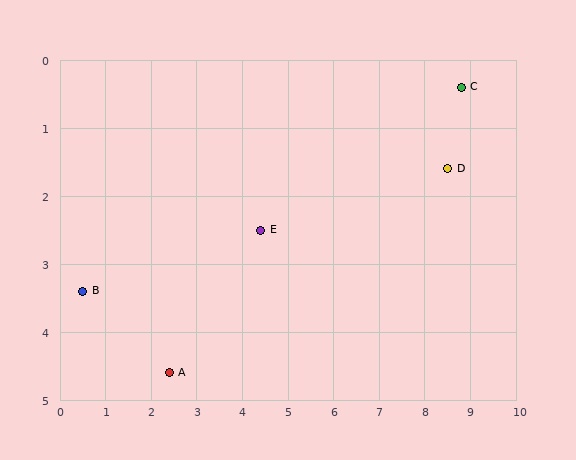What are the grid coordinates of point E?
Point E is at approximately (4.4, 2.5).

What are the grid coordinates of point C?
Point C is at approximately (8.8, 0.4).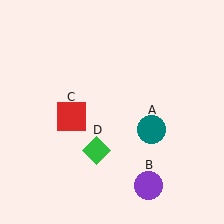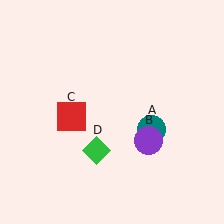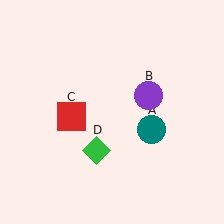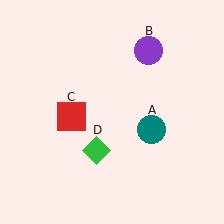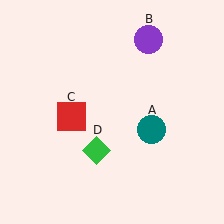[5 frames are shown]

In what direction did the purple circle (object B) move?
The purple circle (object B) moved up.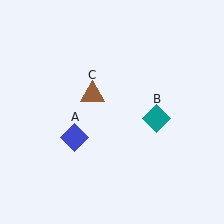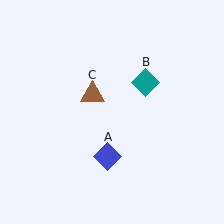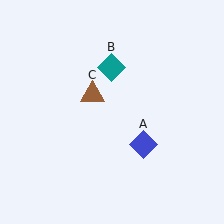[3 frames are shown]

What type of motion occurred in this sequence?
The blue diamond (object A), teal diamond (object B) rotated counterclockwise around the center of the scene.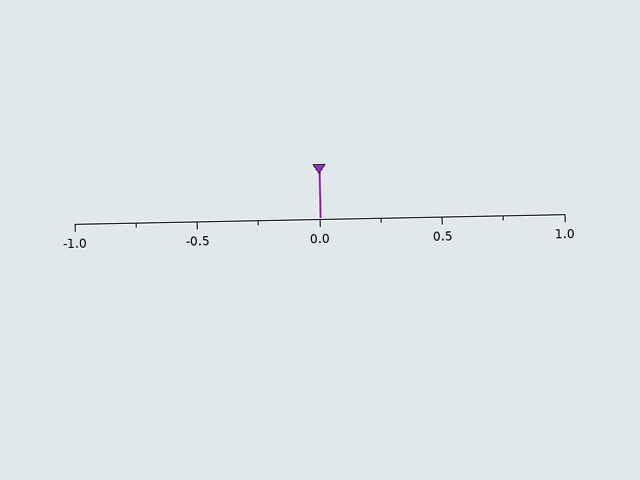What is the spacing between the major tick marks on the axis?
The major ticks are spaced 0.5 apart.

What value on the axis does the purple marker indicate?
The marker indicates approximately 0.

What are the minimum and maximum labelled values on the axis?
The axis runs from -1.0 to 1.0.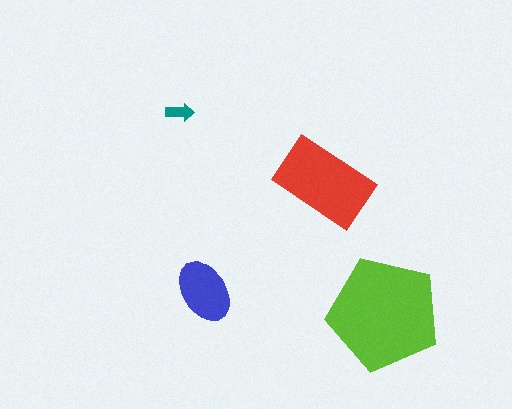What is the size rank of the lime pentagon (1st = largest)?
1st.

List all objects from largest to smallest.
The lime pentagon, the red rectangle, the blue ellipse, the teal arrow.